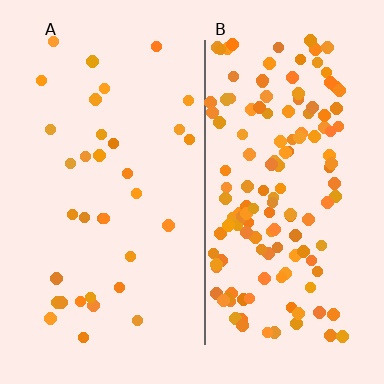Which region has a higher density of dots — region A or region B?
B (the right).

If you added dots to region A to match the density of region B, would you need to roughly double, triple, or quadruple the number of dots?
Approximately quadruple.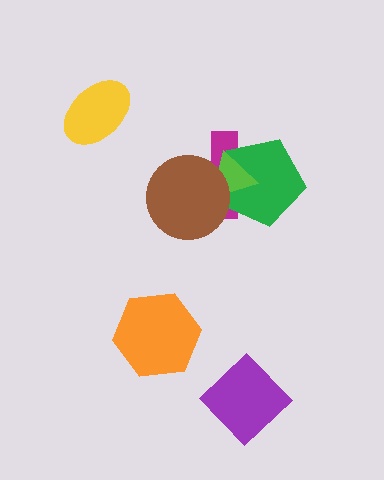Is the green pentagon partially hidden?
Yes, it is partially covered by another shape.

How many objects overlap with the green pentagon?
3 objects overlap with the green pentagon.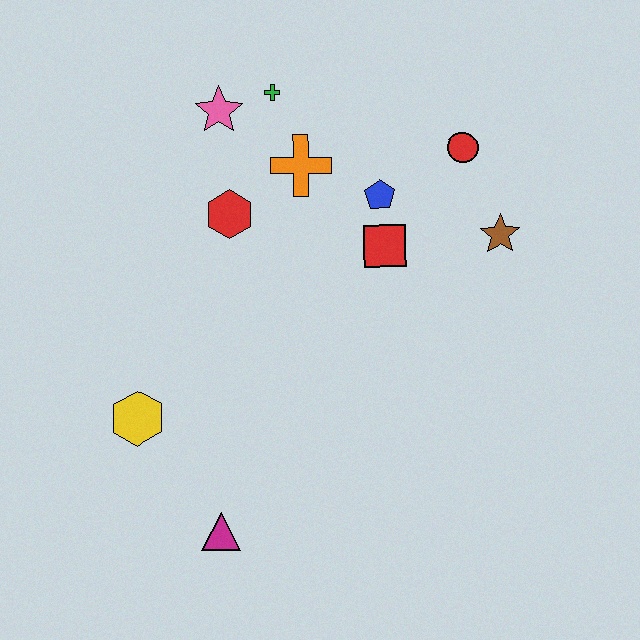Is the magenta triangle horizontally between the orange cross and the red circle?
No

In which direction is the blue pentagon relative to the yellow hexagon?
The blue pentagon is to the right of the yellow hexagon.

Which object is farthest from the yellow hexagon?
The red circle is farthest from the yellow hexagon.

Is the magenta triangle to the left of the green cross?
Yes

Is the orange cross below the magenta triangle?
No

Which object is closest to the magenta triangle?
The yellow hexagon is closest to the magenta triangle.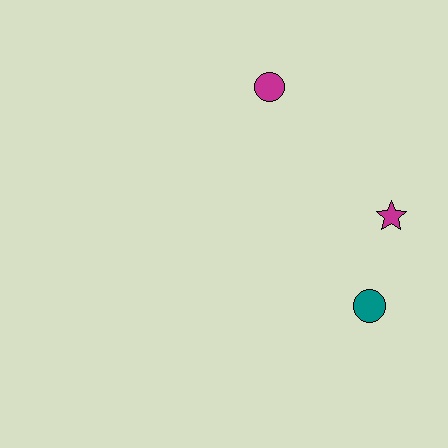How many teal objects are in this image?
There is 1 teal object.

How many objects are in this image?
There are 3 objects.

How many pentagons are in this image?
There are no pentagons.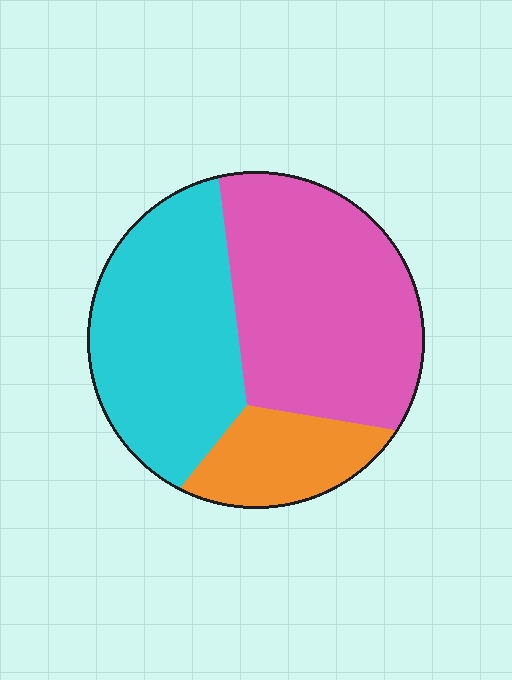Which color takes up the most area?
Pink, at roughly 45%.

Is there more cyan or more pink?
Pink.